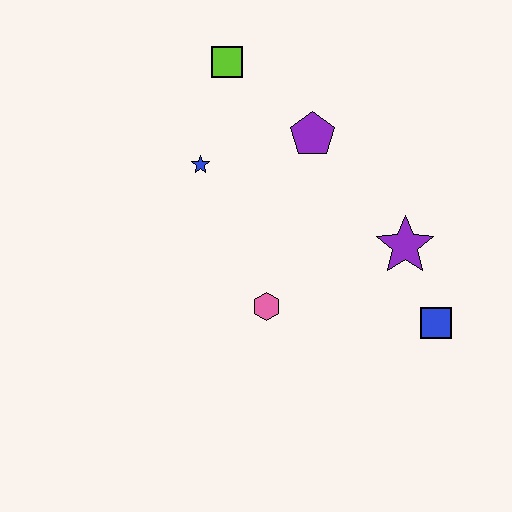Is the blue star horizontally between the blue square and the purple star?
No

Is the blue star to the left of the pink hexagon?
Yes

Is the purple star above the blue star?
No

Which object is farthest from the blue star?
The blue square is farthest from the blue star.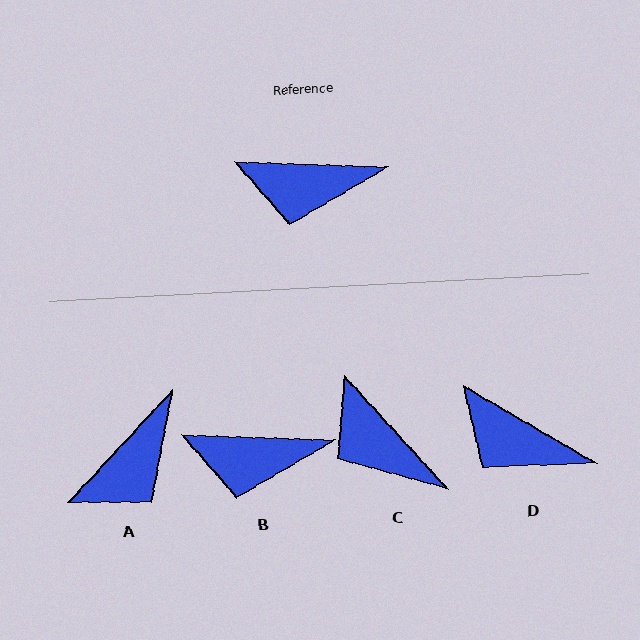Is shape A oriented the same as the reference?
No, it is off by about 49 degrees.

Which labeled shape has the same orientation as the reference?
B.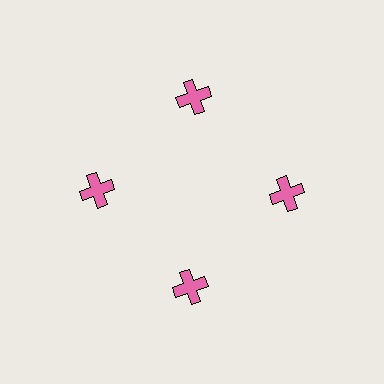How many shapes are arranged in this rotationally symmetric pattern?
There are 4 shapes, arranged in 4 groups of 1.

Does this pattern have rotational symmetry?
Yes, this pattern has 4-fold rotational symmetry. It looks the same after rotating 90 degrees around the center.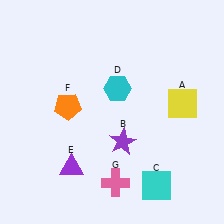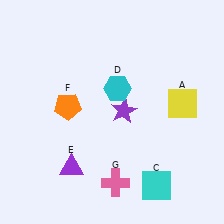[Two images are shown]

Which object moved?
The purple star (B) moved up.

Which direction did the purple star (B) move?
The purple star (B) moved up.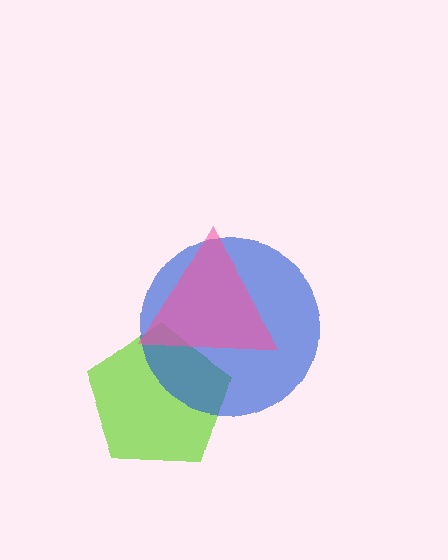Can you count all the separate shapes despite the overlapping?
Yes, there are 3 separate shapes.